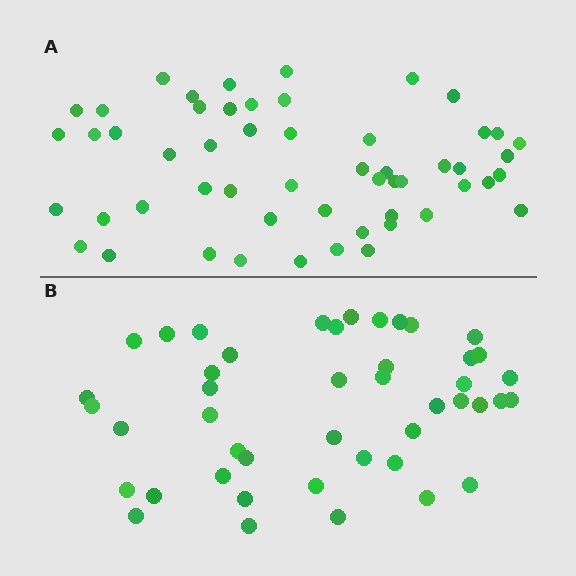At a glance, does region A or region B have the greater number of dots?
Region A (the top region) has more dots.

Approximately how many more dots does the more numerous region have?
Region A has roughly 8 or so more dots than region B.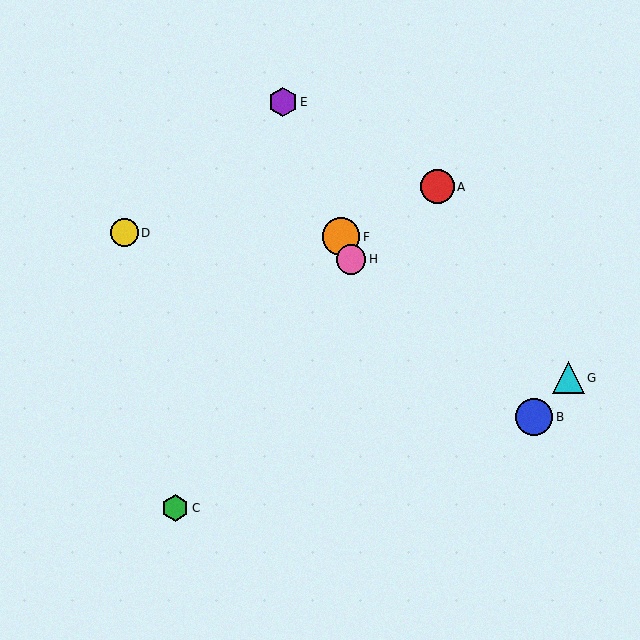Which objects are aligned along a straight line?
Objects E, F, H are aligned along a straight line.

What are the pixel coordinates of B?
Object B is at (534, 417).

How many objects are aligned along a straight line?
3 objects (E, F, H) are aligned along a straight line.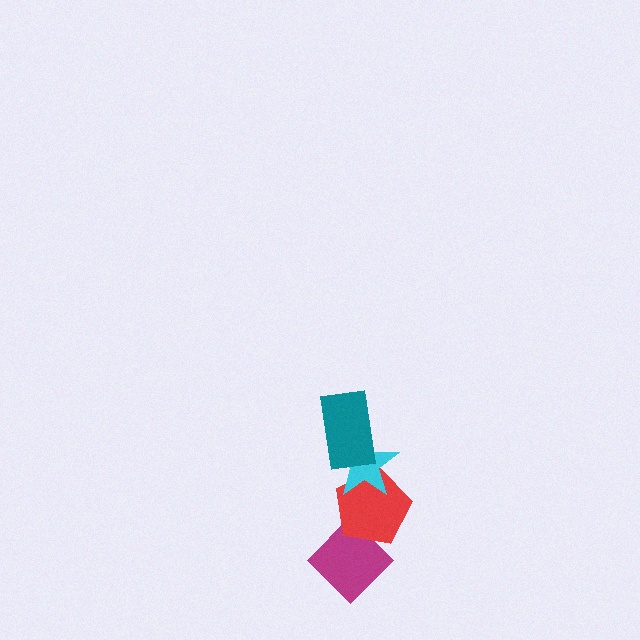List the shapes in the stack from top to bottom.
From top to bottom: the teal rectangle, the cyan star, the red pentagon, the magenta diamond.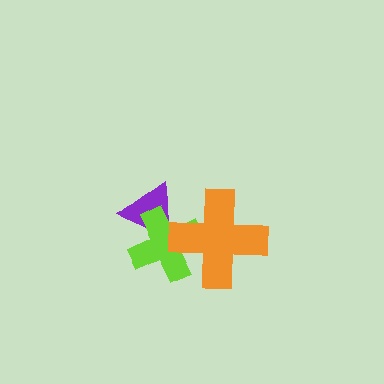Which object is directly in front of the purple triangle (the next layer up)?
The lime cross is directly in front of the purple triangle.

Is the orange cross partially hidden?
No, no other shape covers it.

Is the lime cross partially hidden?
Yes, it is partially covered by another shape.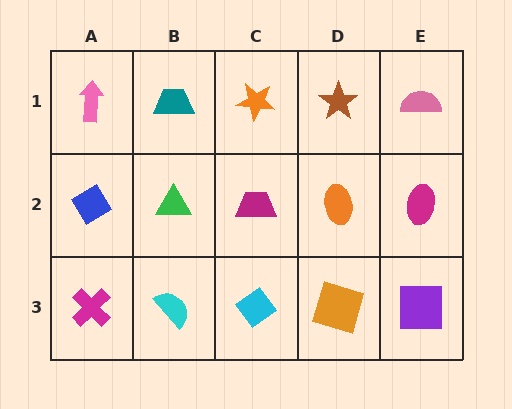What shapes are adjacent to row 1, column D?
An orange ellipse (row 2, column D), an orange star (row 1, column C), a pink semicircle (row 1, column E).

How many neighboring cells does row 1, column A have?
2.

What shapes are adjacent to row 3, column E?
A magenta ellipse (row 2, column E), an orange square (row 3, column D).